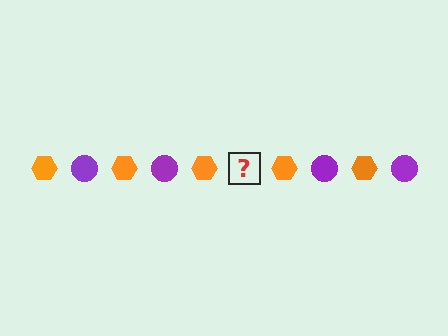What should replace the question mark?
The question mark should be replaced with a purple circle.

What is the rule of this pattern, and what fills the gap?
The rule is that the pattern alternates between orange hexagon and purple circle. The gap should be filled with a purple circle.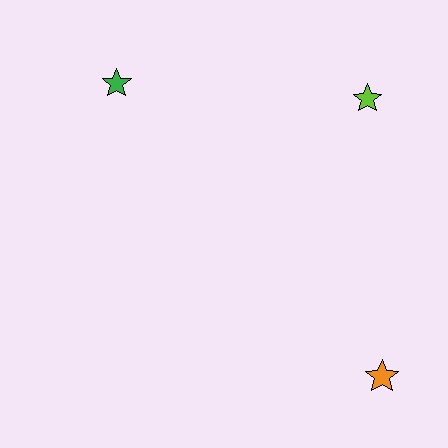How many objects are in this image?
There are 3 objects.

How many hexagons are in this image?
There are no hexagons.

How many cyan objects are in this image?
There are no cyan objects.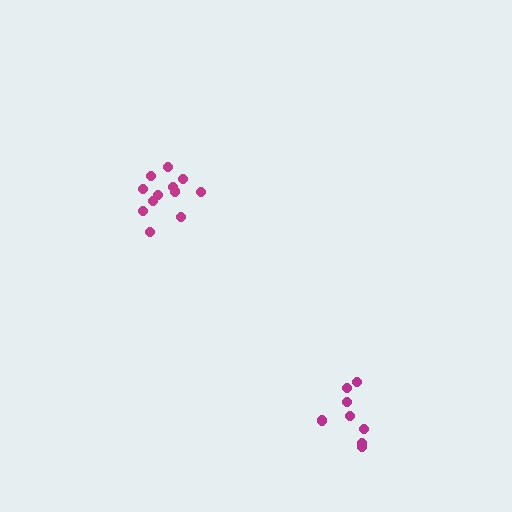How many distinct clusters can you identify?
There are 2 distinct clusters.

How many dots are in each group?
Group 1: 8 dots, Group 2: 12 dots (20 total).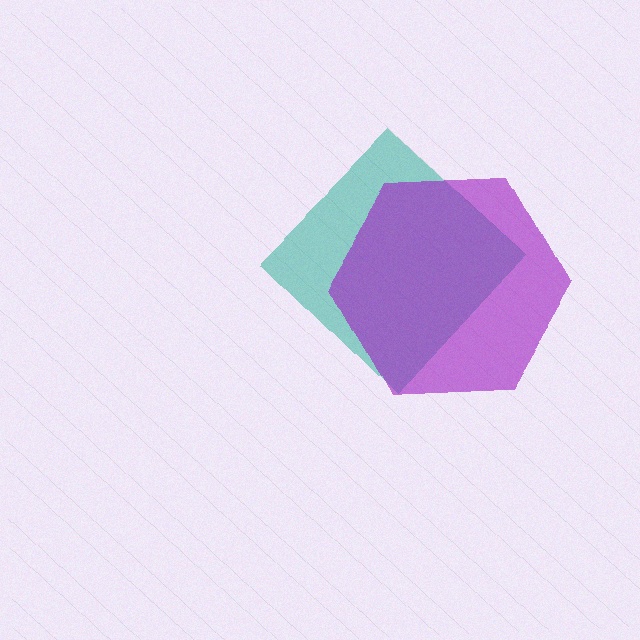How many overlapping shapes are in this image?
There are 2 overlapping shapes in the image.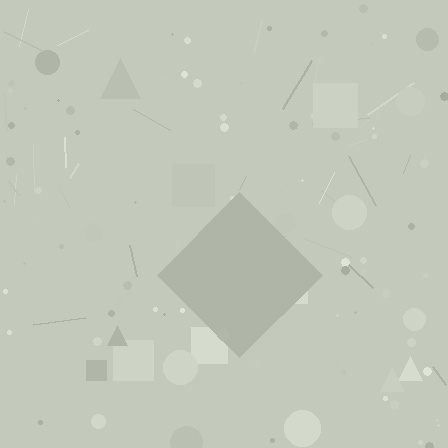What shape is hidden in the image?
A diamond is hidden in the image.